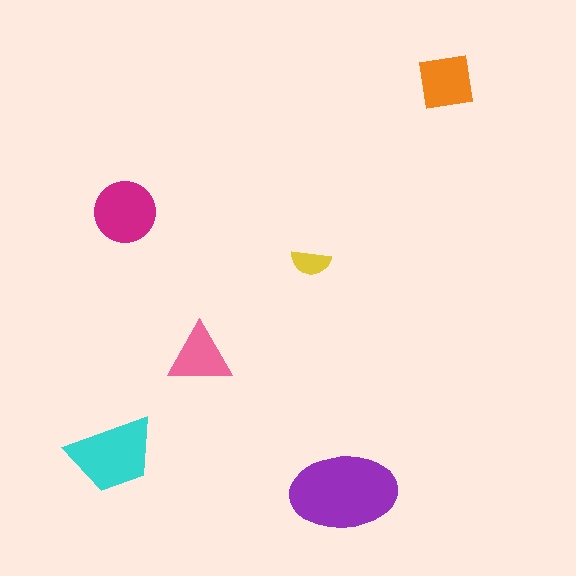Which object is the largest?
The purple ellipse.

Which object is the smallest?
The yellow semicircle.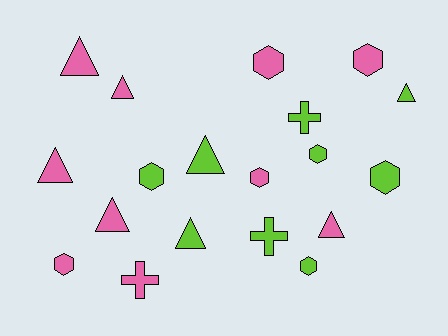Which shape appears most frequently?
Triangle, with 8 objects.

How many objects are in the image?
There are 19 objects.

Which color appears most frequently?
Pink, with 10 objects.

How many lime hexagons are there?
There are 4 lime hexagons.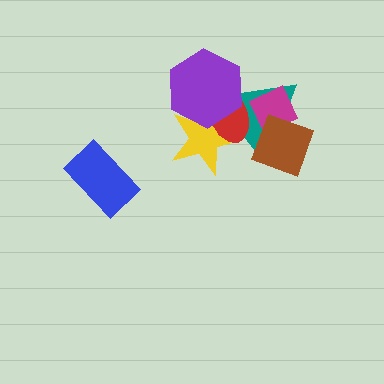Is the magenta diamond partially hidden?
Yes, it is partially covered by another shape.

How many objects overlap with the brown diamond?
2 objects overlap with the brown diamond.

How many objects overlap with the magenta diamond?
3 objects overlap with the magenta diamond.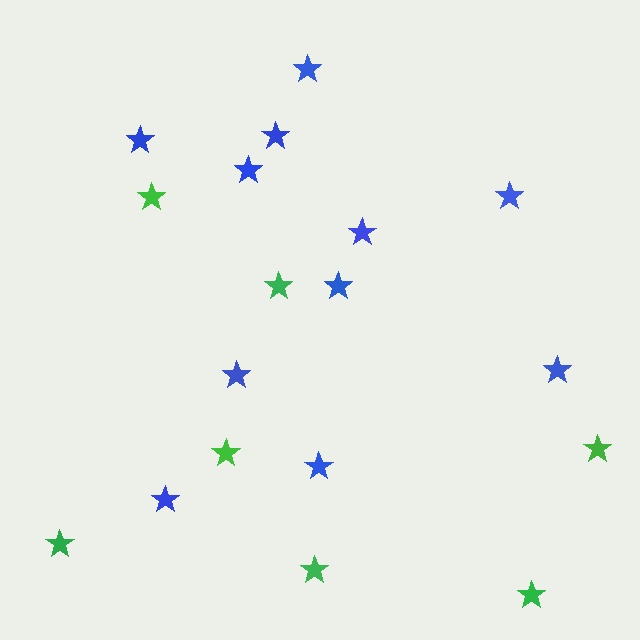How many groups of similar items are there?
There are 2 groups: one group of green stars (7) and one group of blue stars (11).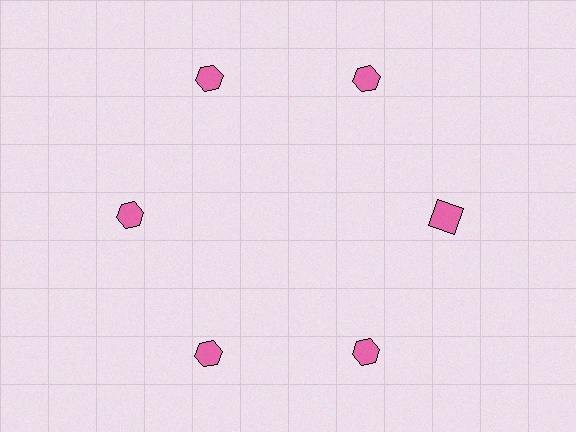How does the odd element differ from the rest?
It has a different shape: square instead of hexagon.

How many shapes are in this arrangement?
There are 6 shapes arranged in a ring pattern.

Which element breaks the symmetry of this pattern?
The pink square at roughly the 3 o'clock position breaks the symmetry. All other shapes are pink hexagons.